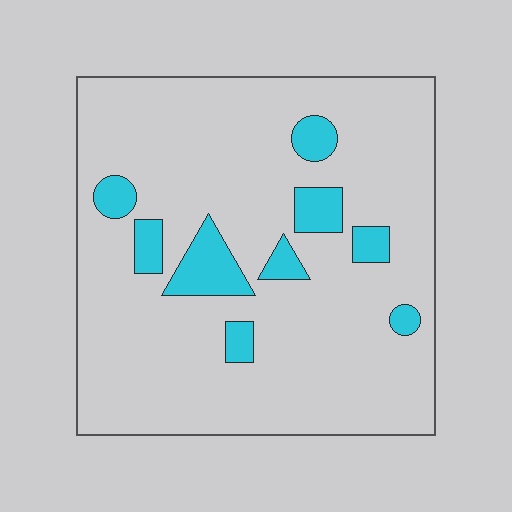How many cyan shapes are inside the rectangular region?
9.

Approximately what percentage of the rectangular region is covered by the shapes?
Approximately 10%.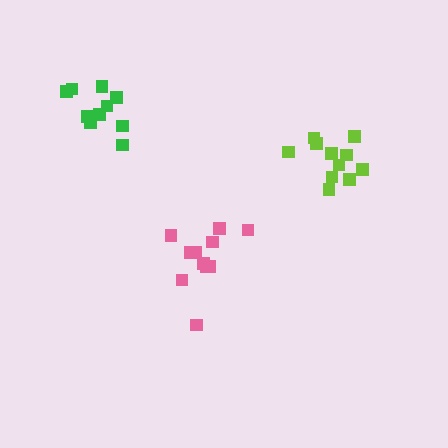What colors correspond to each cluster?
The clusters are colored: green, pink, lime.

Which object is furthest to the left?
The green cluster is leftmost.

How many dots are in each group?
Group 1: 10 dots, Group 2: 11 dots, Group 3: 11 dots (32 total).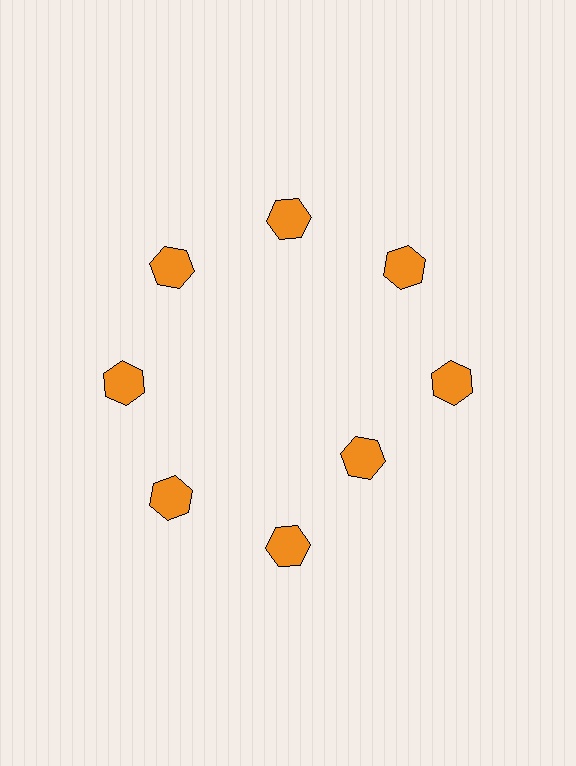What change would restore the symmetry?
The symmetry would be restored by moving it outward, back onto the ring so that all 8 hexagons sit at equal angles and equal distance from the center.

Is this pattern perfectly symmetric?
No. The 8 orange hexagons are arranged in a ring, but one element near the 4 o'clock position is pulled inward toward the center, breaking the 8-fold rotational symmetry.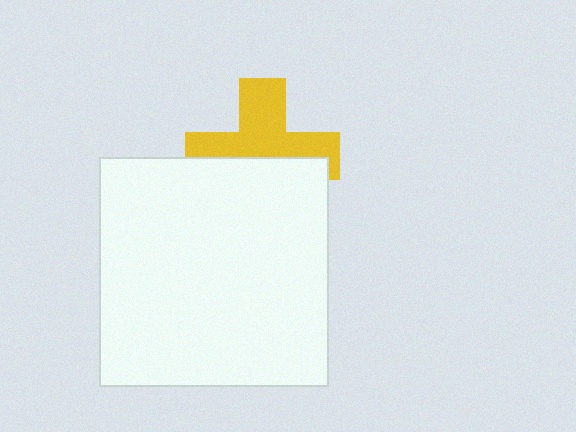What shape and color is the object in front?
The object in front is a white square.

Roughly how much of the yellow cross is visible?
About half of it is visible (roughly 54%).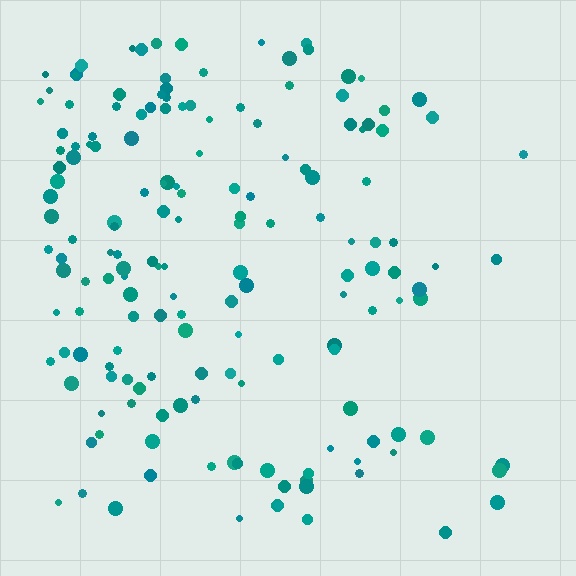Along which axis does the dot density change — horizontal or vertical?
Horizontal.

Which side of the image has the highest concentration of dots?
The left.